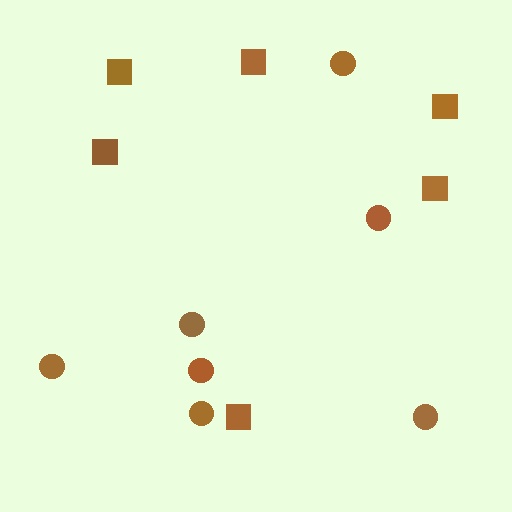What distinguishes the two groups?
There are 2 groups: one group of circles (7) and one group of squares (6).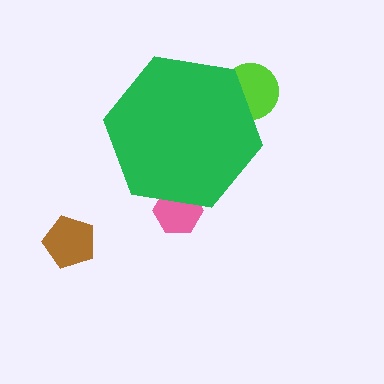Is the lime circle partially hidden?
Yes, the lime circle is partially hidden behind the green hexagon.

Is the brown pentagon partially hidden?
No, the brown pentagon is fully visible.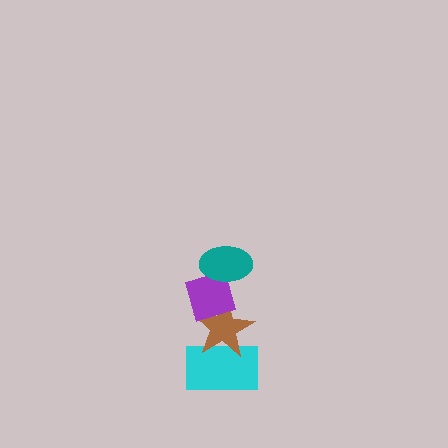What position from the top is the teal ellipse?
The teal ellipse is 1st from the top.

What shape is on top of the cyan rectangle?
The brown star is on top of the cyan rectangle.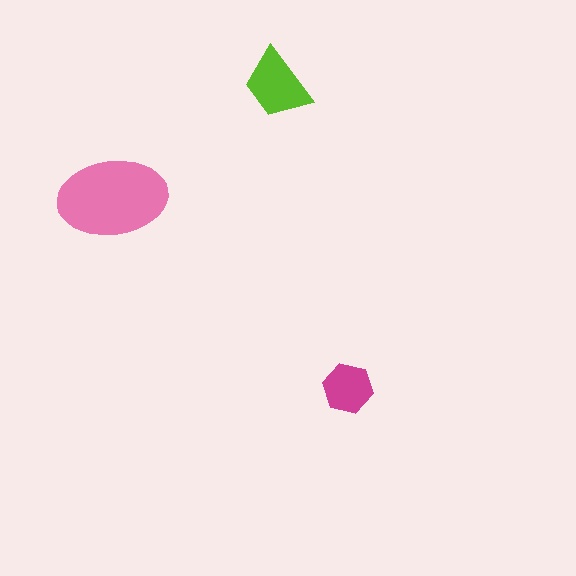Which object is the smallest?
The magenta hexagon.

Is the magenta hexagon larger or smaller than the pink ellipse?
Smaller.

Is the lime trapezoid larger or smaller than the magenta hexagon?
Larger.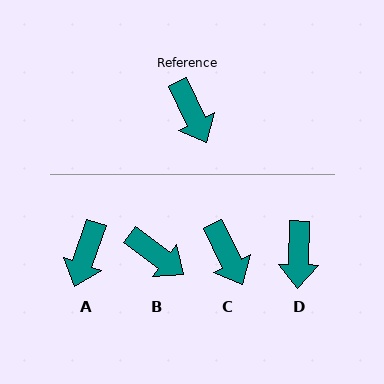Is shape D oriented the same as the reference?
No, it is off by about 28 degrees.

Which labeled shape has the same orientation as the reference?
C.